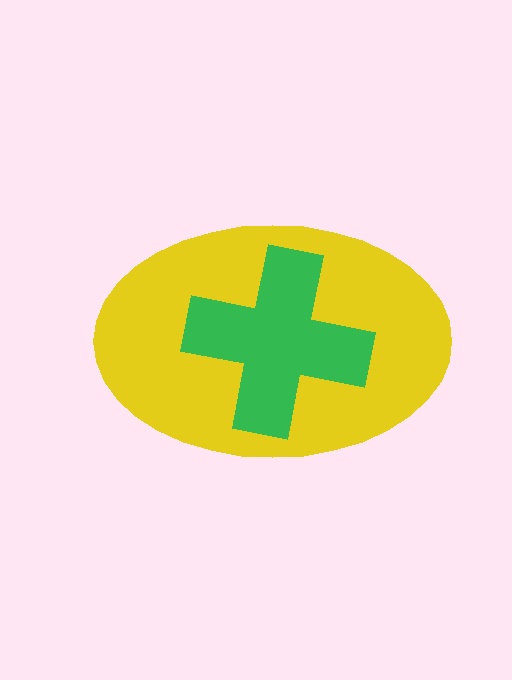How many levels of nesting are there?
2.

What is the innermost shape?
The green cross.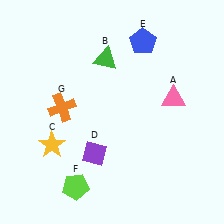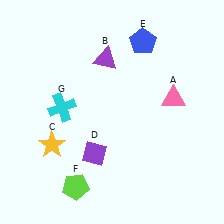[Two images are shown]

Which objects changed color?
B changed from green to purple. G changed from orange to cyan.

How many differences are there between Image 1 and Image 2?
There are 2 differences between the two images.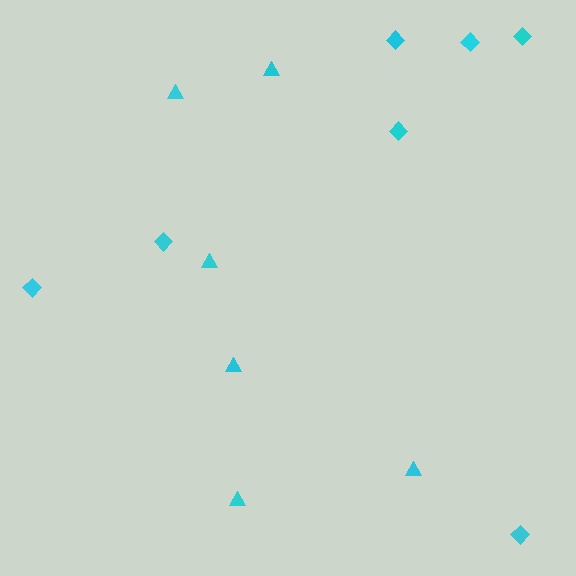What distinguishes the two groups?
There are 2 groups: one group of diamonds (7) and one group of triangles (6).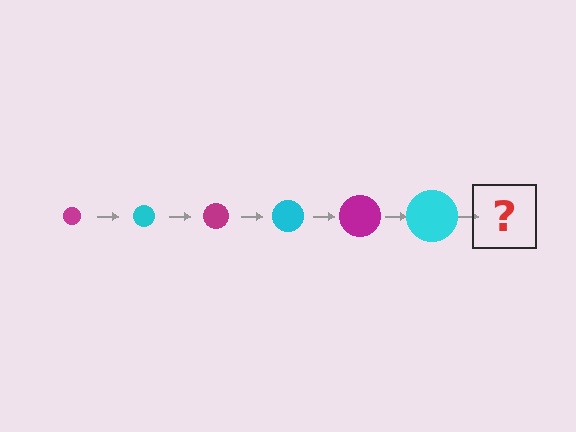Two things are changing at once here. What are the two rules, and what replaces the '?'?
The two rules are that the circle grows larger each step and the color cycles through magenta and cyan. The '?' should be a magenta circle, larger than the previous one.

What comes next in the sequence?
The next element should be a magenta circle, larger than the previous one.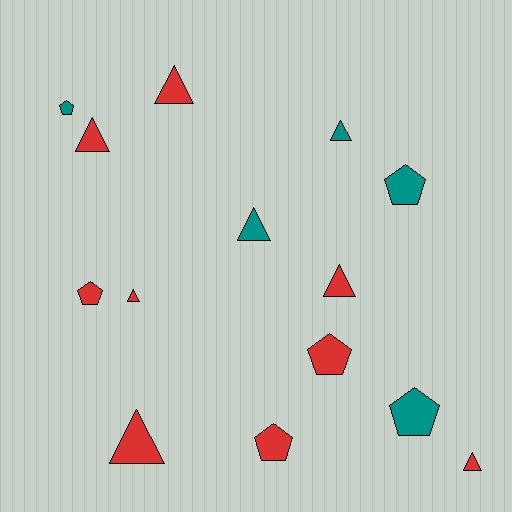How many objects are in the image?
There are 14 objects.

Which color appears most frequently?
Red, with 9 objects.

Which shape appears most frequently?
Triangle, with 8 objects.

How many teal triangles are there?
There are 2 teal triangles.